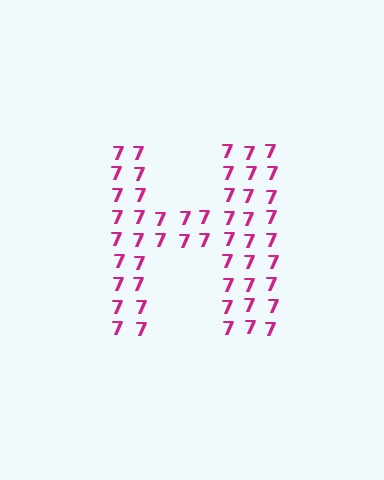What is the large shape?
The large shape is the letter H.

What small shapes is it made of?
It is made of small digit 7's.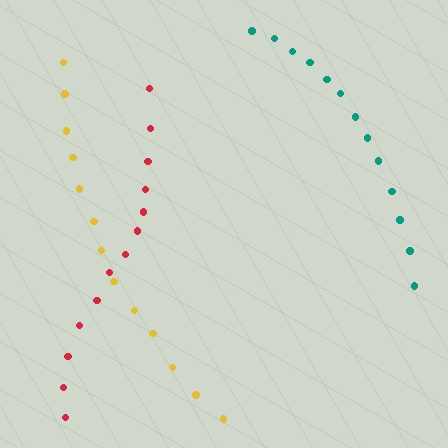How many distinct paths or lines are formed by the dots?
There are 3 distinct paths.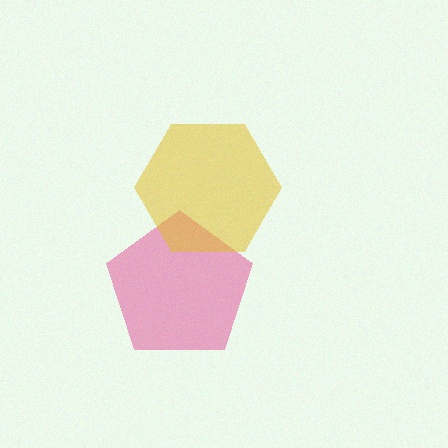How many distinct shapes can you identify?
There are 2 distinct shapes: a pink pentagon, a yellow hexagon.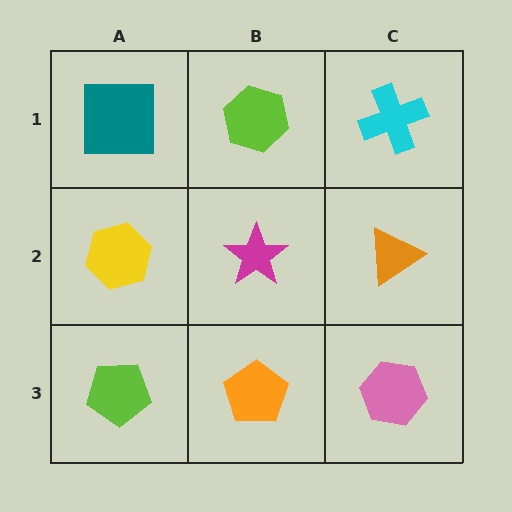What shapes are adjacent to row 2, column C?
A cyan cross (row 1, column C), a pink hexagon (row 3, column C), a magenta star (row 2, column B).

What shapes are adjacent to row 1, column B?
A magenta star (row 2, column B), a teal square (row 1, column A), a cyan cross (row 1, column C).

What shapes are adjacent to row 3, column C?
An orange triangle (row 2, column C), an orange pentagon (row 3, column B).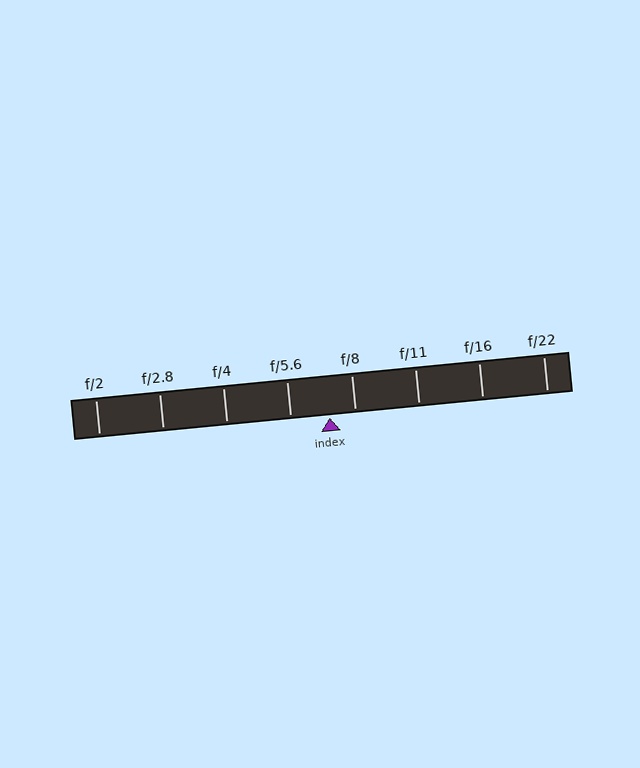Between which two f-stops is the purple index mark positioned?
The index mark is between f/5.6 and f/8.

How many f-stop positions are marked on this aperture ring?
There are 8 f-stop positions marked.